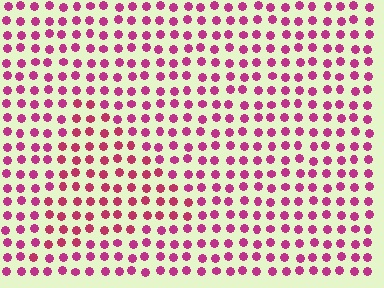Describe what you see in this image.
The image is filled with small magenta elements in a uniform arrangement. A triangle-shaped region is visible where the elements are tinted to a slightly different hue, forming a subtle color boundary.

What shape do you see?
I see a triangle.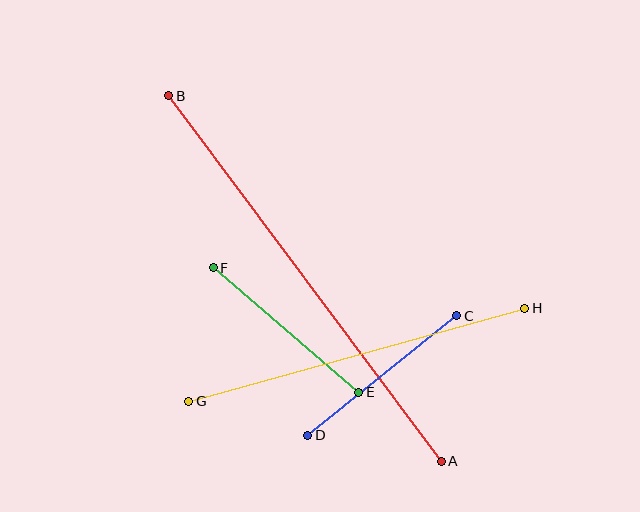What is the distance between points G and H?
The distance is approximately 349 pixels.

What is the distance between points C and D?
The distance is approximately 191 pixels.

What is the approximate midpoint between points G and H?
The midpoint is at approximately (357, 355) pixels.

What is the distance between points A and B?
The distance is approximately 456 pixels.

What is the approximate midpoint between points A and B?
The midpoint is at approximately (305, 278) pixels.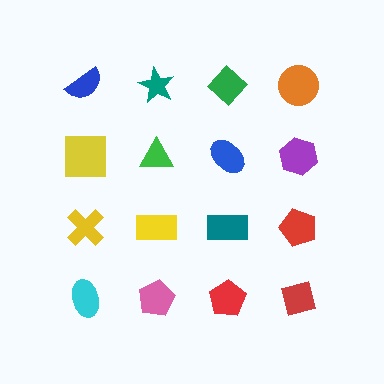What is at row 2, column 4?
A purple hexagon.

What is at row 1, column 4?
An orange circle.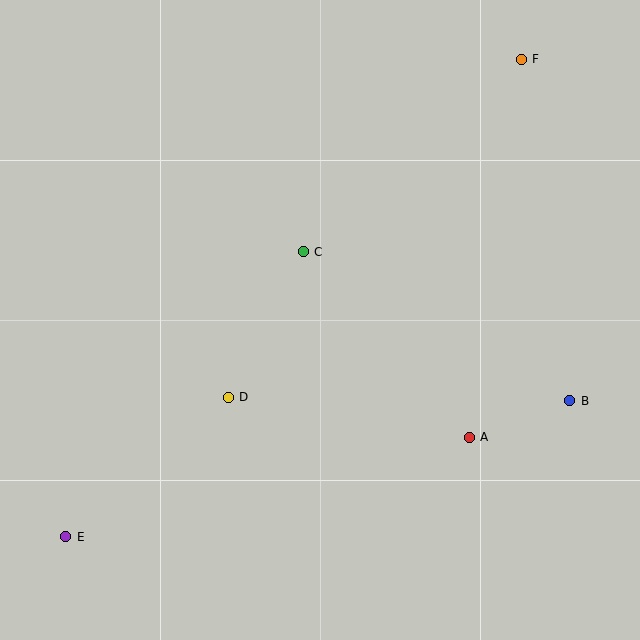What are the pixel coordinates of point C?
Point C is at (303, 252).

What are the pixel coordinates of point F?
Point F is at (521, 59).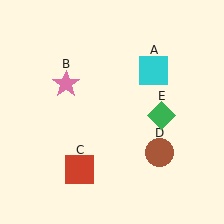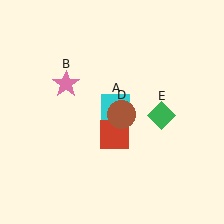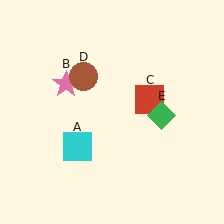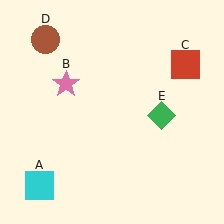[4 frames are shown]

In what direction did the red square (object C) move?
The red square (object C) moved up and to the right.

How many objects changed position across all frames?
3 objects changed position: cyan square (object A), red square (object C), brown circle (object D).